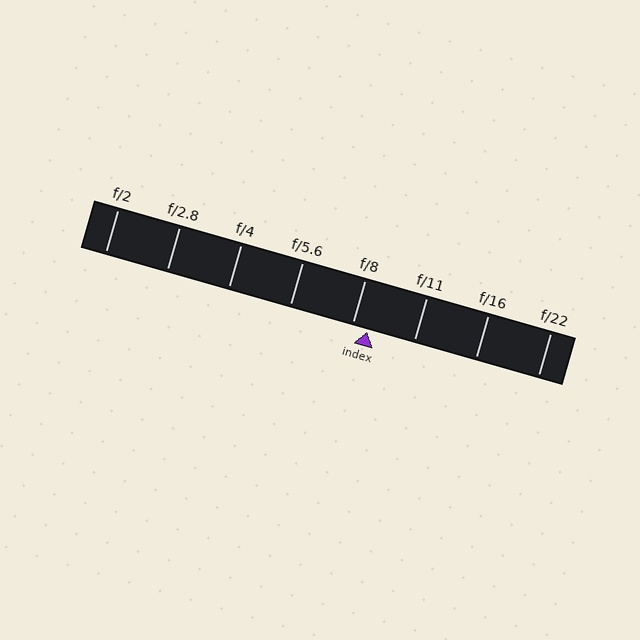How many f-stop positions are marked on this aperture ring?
There are 8 f-stop positions marked.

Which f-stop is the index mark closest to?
The index mark is closest to f/8.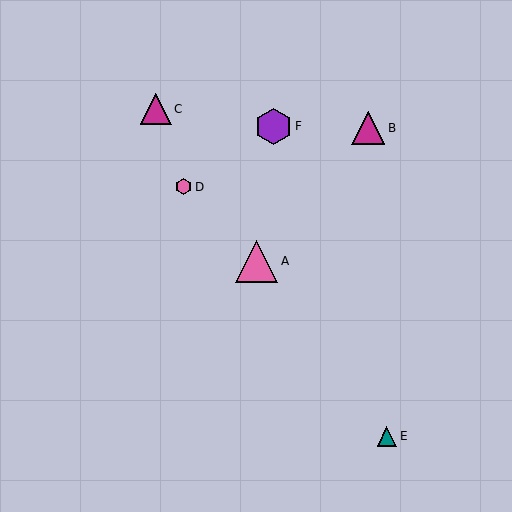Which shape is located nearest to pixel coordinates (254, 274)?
The pink triangle (labeled A) at (257, 261) is nearest to that location.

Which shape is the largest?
The pink triangle (labeled A) is the largest.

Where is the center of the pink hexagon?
The center of the pink hexagon is at (184, 187).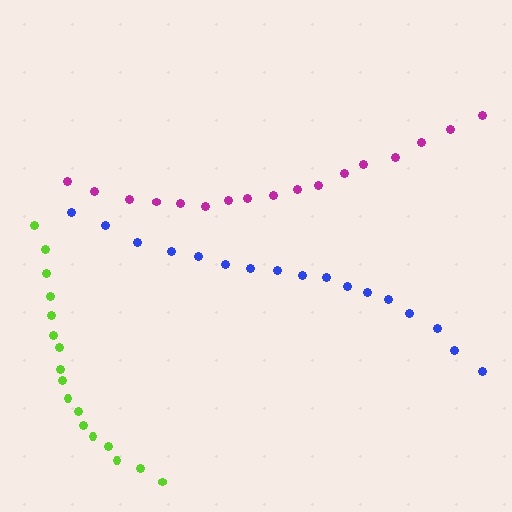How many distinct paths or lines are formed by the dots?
There are 3 distinct paths.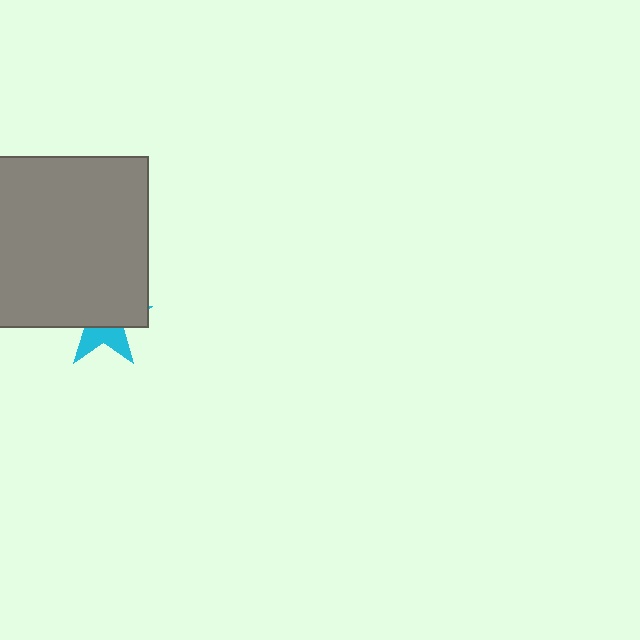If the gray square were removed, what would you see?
You would see the complete cyan star.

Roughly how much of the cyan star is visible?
A small part of it is visible (roughly 37%).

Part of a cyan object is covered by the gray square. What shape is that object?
It is a star.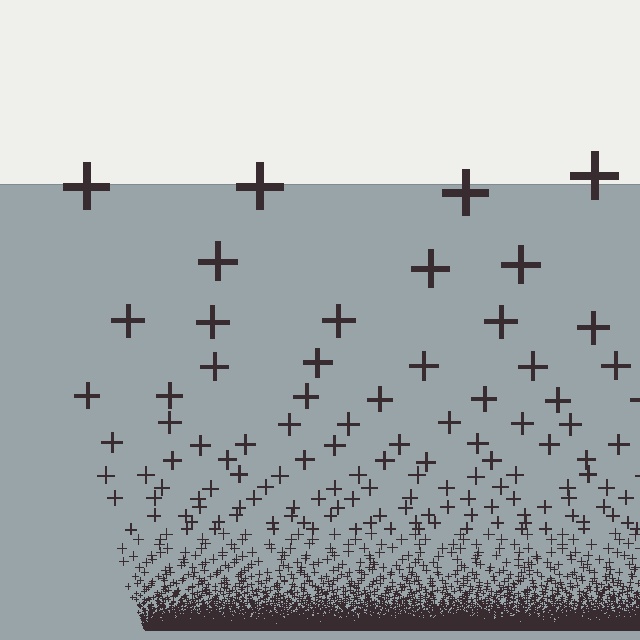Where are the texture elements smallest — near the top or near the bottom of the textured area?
Near the bottom.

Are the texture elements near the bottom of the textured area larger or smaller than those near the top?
Smaller. The gradient is inverted — elements near the bottom are smaller and denser.